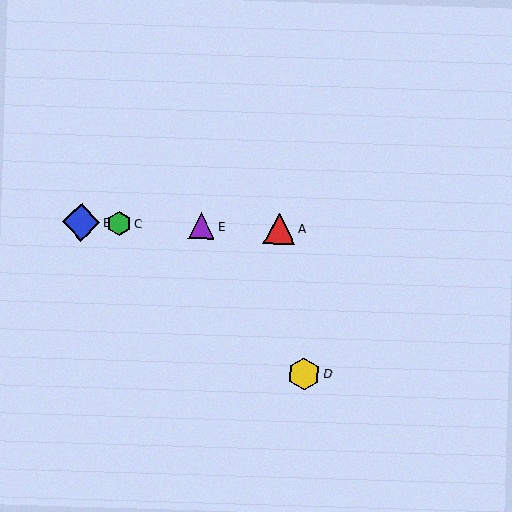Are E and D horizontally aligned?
No, E is at y≈226 and D is at y≈374.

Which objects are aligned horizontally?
Objects A, B, C, E are aligned horizontally.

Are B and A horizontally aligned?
Yes, both are at y≈222.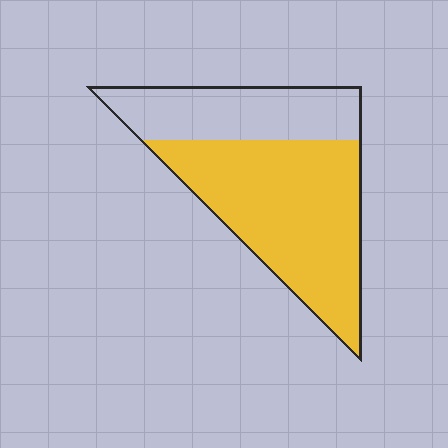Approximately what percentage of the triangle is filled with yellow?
Approximately 65%.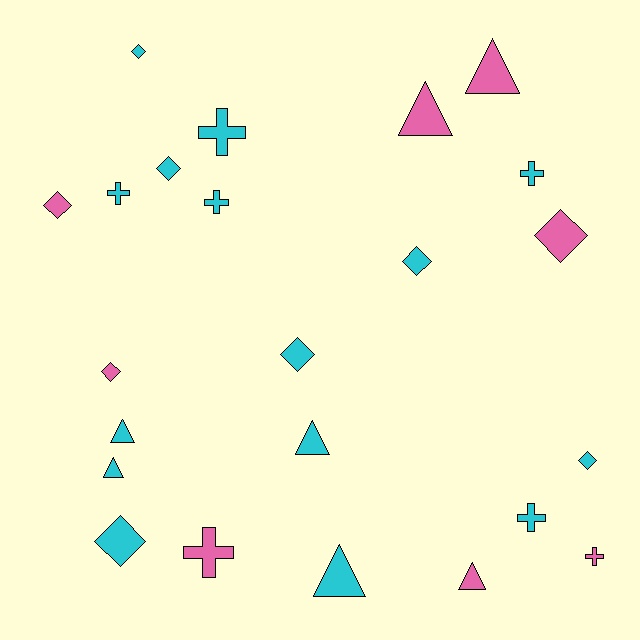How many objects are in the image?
There are 23 objects.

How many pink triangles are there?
There are 3 pink triangles.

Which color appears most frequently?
Cyan, with 15 objects.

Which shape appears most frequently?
Diamond, with 9 objects.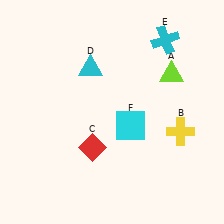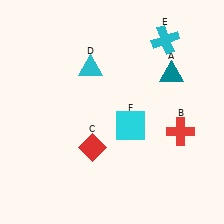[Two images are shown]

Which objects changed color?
A changed from lime to teal. B changed from yellow to red.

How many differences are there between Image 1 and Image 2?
There are 2 differences between the two images.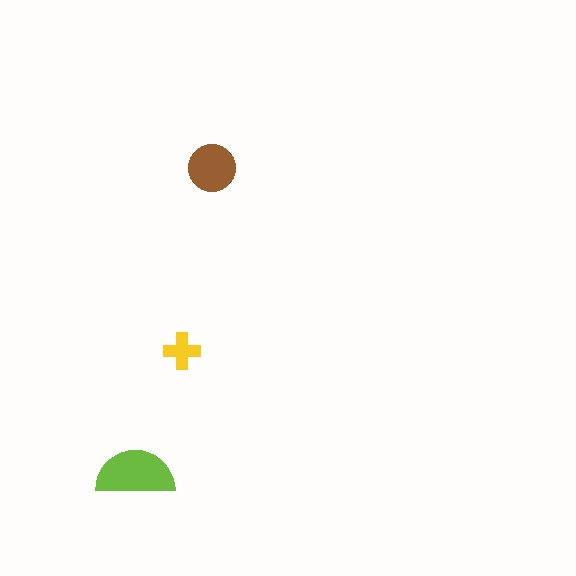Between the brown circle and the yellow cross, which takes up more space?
The brown circle.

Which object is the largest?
The lime semicircle.